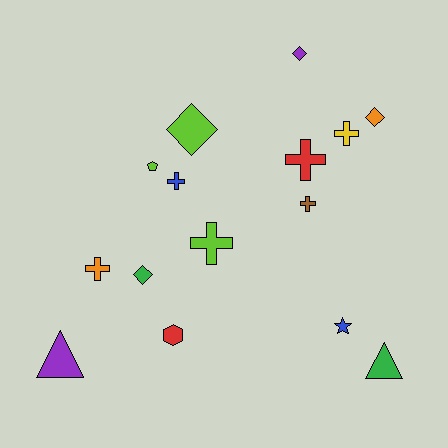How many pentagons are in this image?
There is 1 pentagon.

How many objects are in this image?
There are 15 objects.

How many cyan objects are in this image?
There are no cyan objects.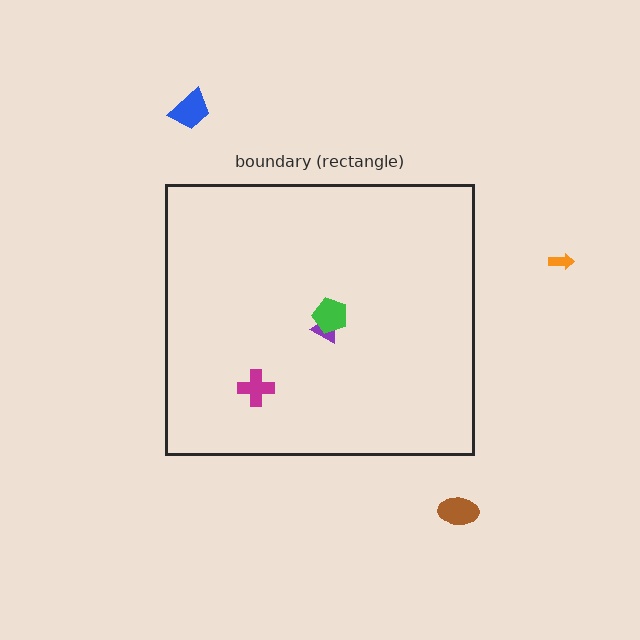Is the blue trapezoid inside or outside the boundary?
Outside.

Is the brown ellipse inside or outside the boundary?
Outside.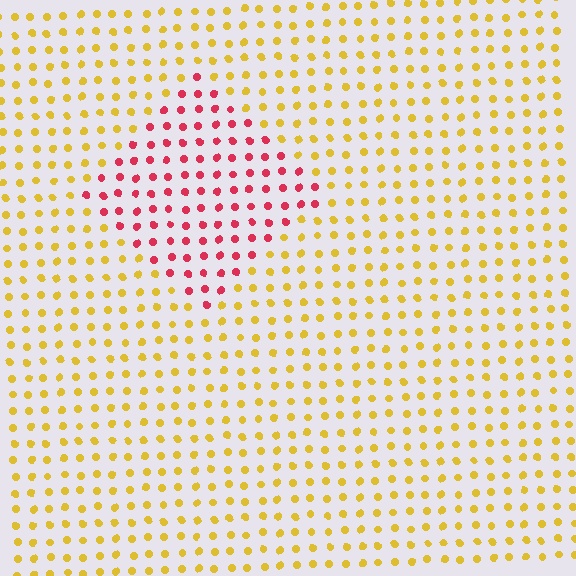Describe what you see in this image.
The image is filled with small yellow elements in a uniform arrangement. A diamond-shaped region is visible where the elements are tinted to a slightly different hue, forming a subtle color boundary.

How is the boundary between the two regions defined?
The boundary is defined purely by a slight shift in hue (about 63 degrees). Spacing, size, and orientation are identical on both sides.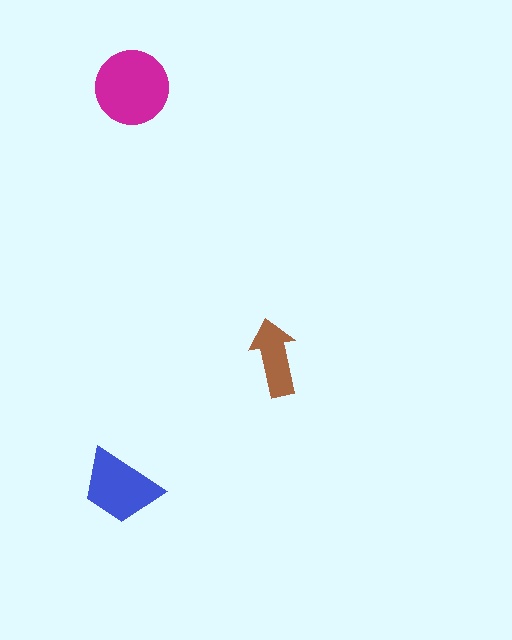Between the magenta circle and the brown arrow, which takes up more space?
The magenta circle.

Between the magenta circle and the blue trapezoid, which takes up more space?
The magenta circle.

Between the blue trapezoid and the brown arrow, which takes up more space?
The blue trapezoid.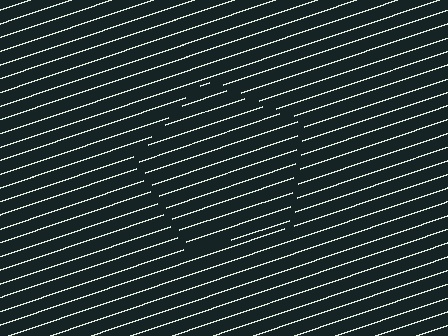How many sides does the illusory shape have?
5 sides — the line-ends trace a pentagon.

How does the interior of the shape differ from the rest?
The interior of the shape contains the same grating, shifted by half a period — the contour is defined by the phase discontinuity where line-ends from the inner and outer gratings abut.